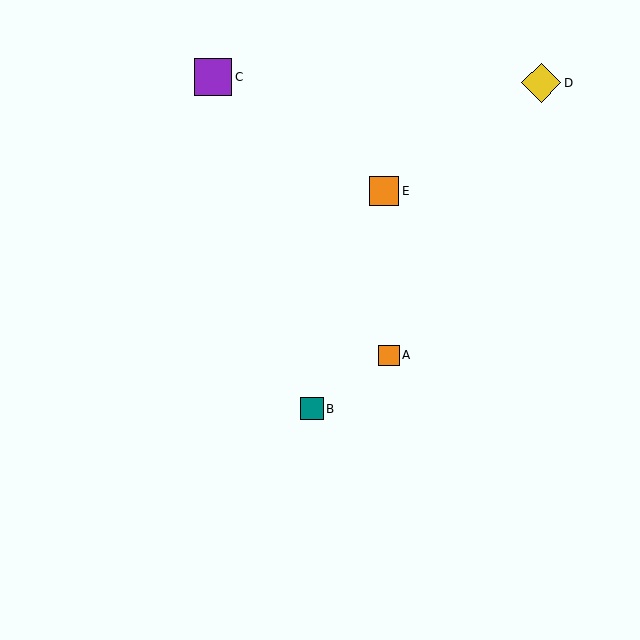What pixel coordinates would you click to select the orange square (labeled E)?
Click at (384, 191) to select the orange square E.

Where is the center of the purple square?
The center of the purple square is at (213, 77).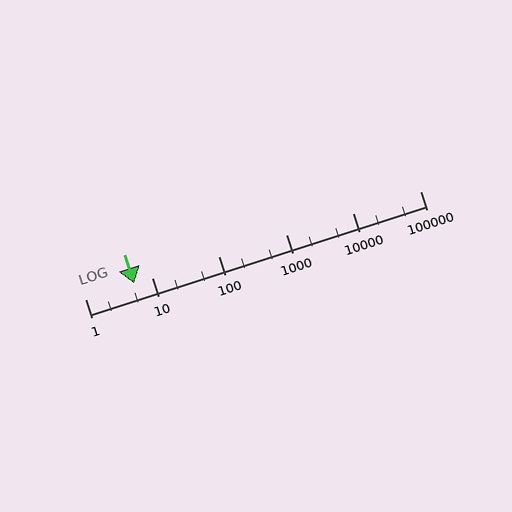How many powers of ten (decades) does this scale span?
The scale spans 5 decades, from 1 to 100000.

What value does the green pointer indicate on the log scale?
The pointer indicates approximately 5.4.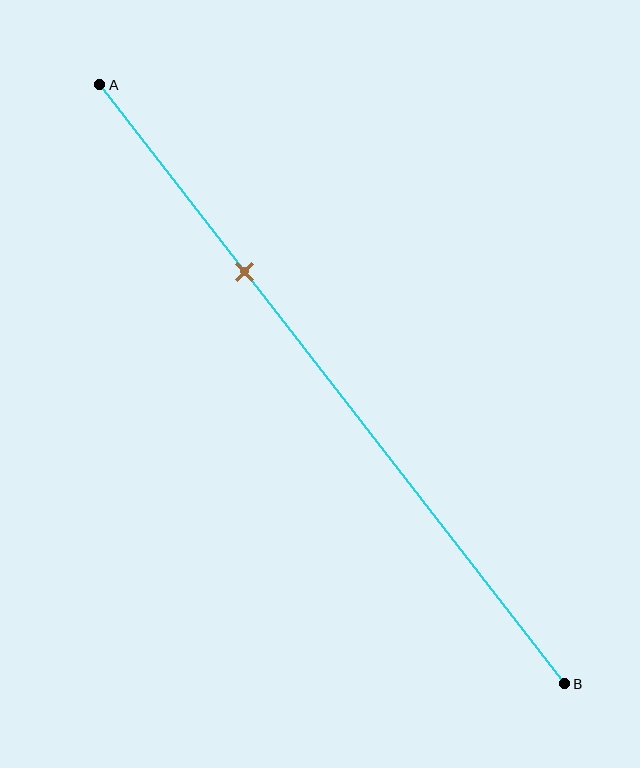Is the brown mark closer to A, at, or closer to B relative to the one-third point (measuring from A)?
The brown mark is approximately at the one-third point of segment AB.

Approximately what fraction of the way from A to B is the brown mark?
The brown mark is approximately 30% of the way from A to B.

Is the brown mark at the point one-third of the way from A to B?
Yes, the mark is approximately at the one-third point.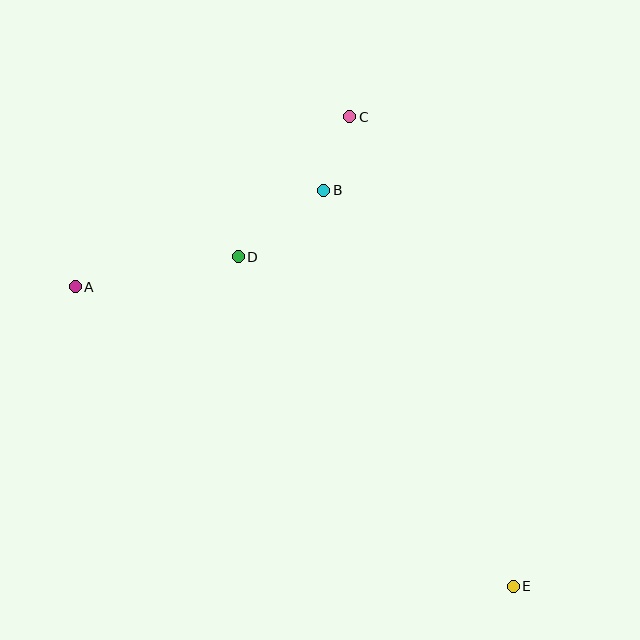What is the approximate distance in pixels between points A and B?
The distance between A and B is approximately 266 pixels.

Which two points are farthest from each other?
Points A and E are farthest from each other.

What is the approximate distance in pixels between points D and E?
The distance between D and E is approximately 429 pixels.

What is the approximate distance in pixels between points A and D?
The distance between A and D is approximately 166 pixels.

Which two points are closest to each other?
Points B and C are closest to each other.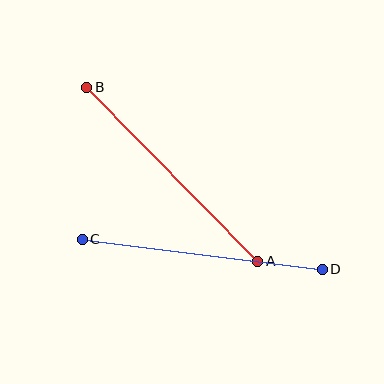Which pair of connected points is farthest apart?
Points A and B are farthest apart.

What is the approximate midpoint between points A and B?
The midpoint is at approximately (172, 174) pixels.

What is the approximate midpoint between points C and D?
The midpoint is at approximately (202, 254) pixels.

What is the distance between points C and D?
The distance is approximately 242 pixels.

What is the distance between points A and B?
The distance is approximately 244 pixels.